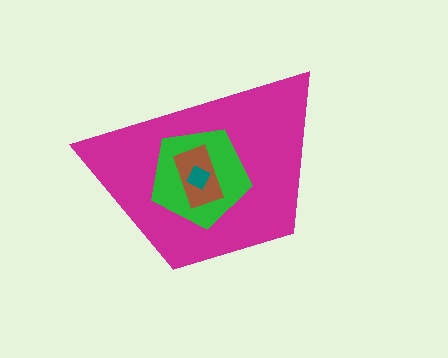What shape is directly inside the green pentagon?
The brown rectangle.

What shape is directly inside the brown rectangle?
The teal diamond.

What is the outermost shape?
The magenta trapezoid.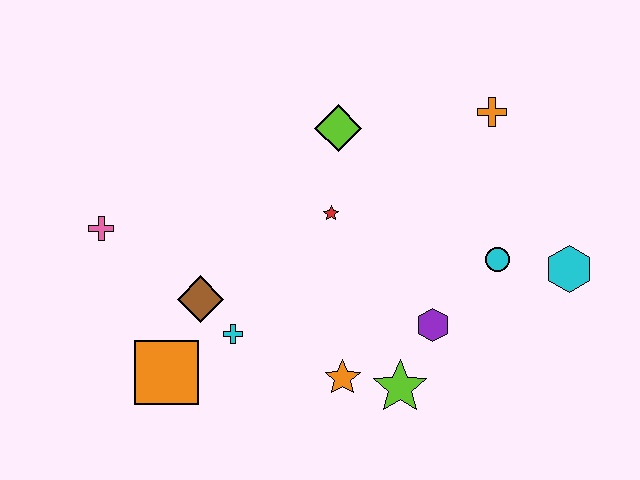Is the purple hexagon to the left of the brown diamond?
No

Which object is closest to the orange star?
The lime star is closest to the orange star.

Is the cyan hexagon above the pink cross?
No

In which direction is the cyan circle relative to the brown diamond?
The cyan circle is to the right of the brown diamond.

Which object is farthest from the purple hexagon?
The pink cross is farthest from the purple hexagon.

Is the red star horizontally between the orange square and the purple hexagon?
Yes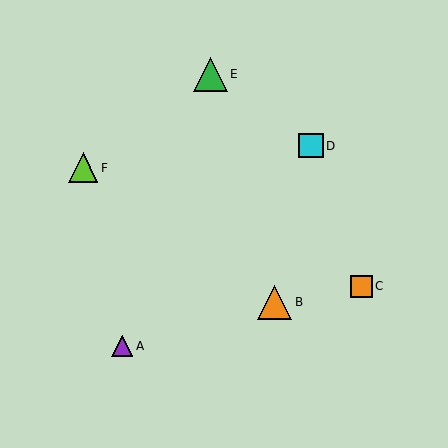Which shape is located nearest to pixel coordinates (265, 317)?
The orange triangle (labeled B) at (275, 302) is nearest to that location.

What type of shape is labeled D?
Shape D is a cyan square.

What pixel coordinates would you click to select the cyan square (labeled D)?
Click at (311, 146) to select the cyan square D.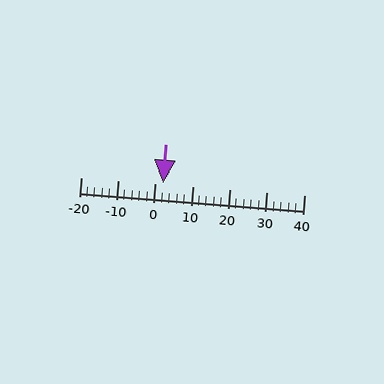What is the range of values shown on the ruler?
The ruler shows values from -20 to 40.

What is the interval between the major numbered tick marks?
The major tick marks are spaced 10 units apart.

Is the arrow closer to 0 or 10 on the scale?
The arrow is closer to 0.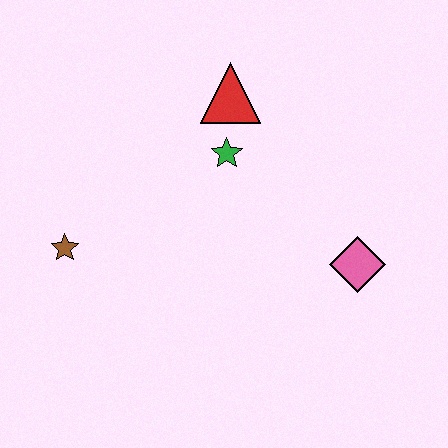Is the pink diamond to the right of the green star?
Yes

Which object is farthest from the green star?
The brown star is farthest from the green star.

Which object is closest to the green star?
The red triangle is closest to the green star.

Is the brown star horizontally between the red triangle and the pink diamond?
No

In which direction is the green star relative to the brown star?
The green star is to the right of the brown star.